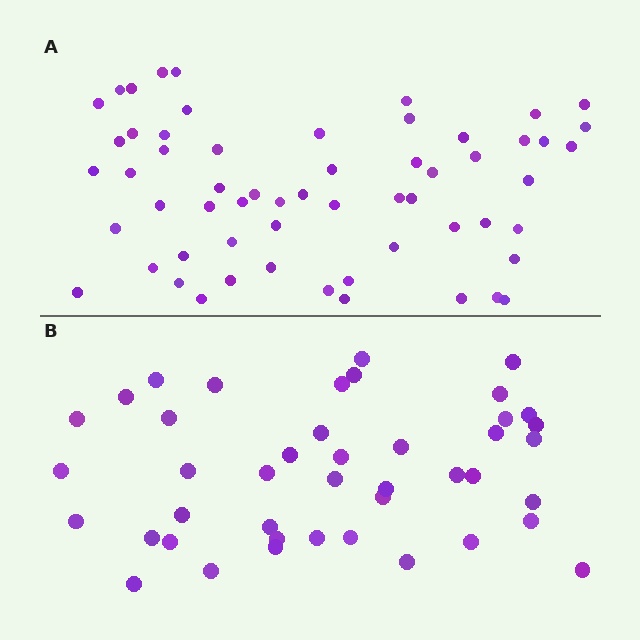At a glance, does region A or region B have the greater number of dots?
Region A (the top region) has more dots.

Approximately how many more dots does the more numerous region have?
Region A has approximately 15 more dots than region B.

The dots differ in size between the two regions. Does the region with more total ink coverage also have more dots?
No. Region B has more total ink coverage because its dots are larger, but region A actually contains more individual dots. Total area can be misleading — the number of items is what matters here.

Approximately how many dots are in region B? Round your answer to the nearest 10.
About 40 dots. (The exact count is 43, which rounds to 40.)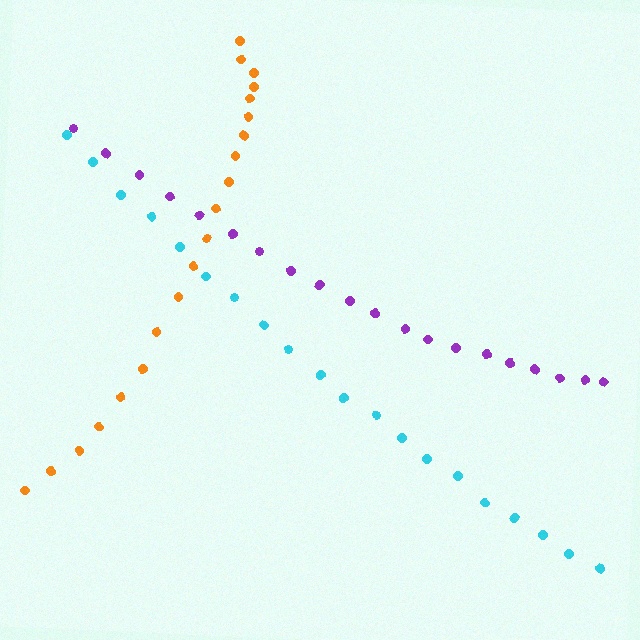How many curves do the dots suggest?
There are 3 distinct paths.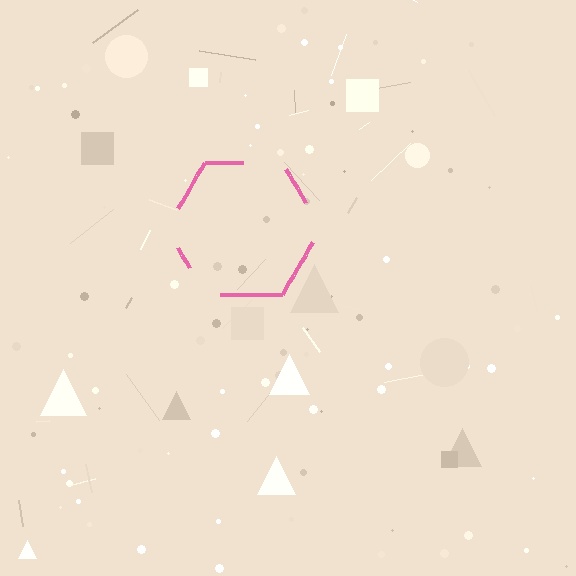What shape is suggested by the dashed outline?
The dashed outline suggests a hexagon.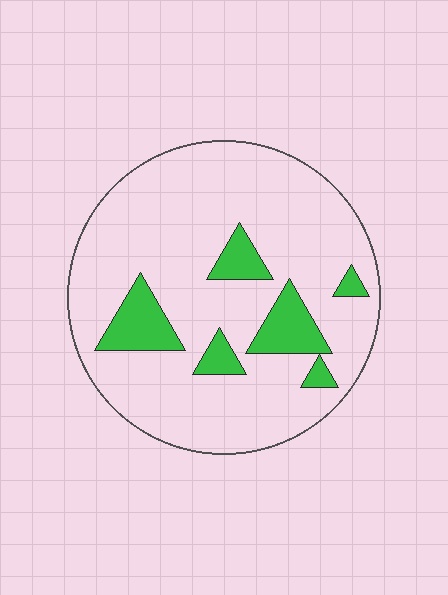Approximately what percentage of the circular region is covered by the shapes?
Approximately 15%.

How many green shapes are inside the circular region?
6.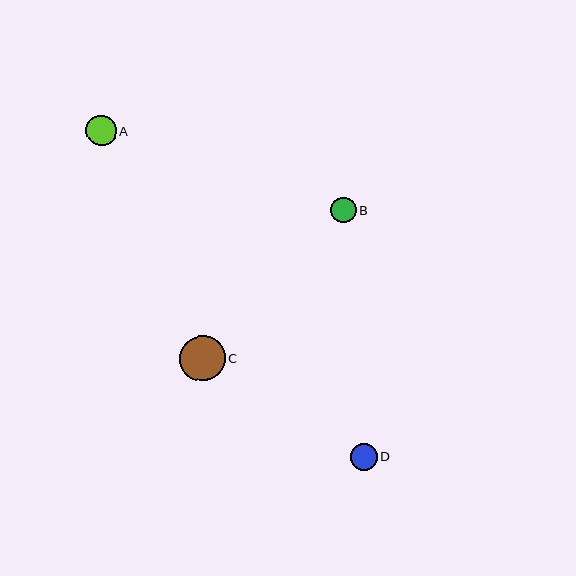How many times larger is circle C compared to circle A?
Circle C is approximately 1.5 times the size of circle A.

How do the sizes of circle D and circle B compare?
Circle D and circle B are approximately the same size.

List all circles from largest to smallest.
From largest to smallest: C, A, D, B.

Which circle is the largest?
Circle C is the largest with a size of approximately 46 pixels.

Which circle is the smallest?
Circle B is the smallest with a size of approximately 26 pixels.